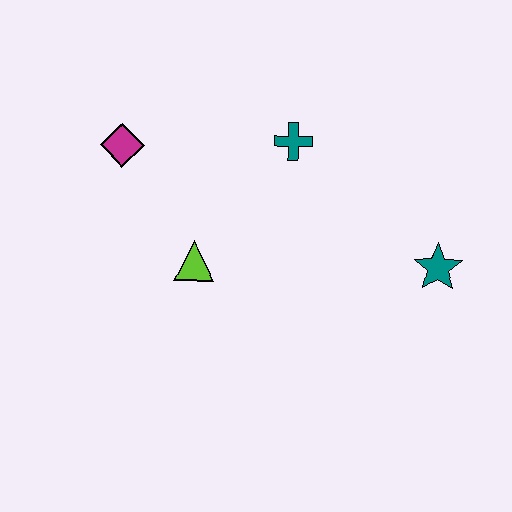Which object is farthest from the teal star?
The magenta diamond is farthest from the teal star.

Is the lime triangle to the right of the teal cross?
No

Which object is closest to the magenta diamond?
The lime triangle is closest to the magenta diamond.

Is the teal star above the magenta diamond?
No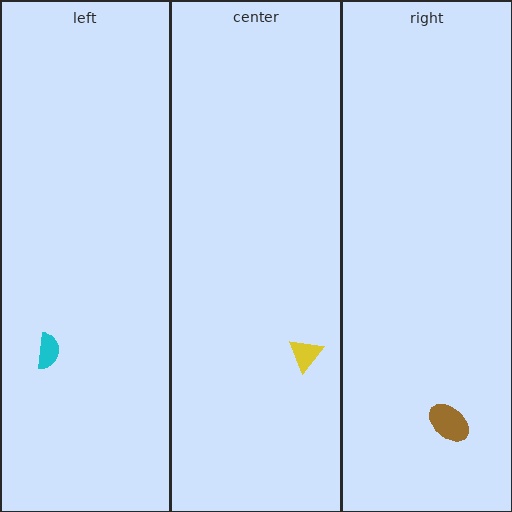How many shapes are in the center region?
1.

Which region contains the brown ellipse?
The right region.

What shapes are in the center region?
The yellow triangle.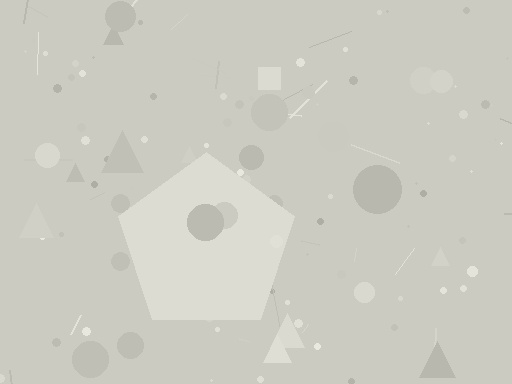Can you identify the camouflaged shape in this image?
The camouflaged shape is a pentagon.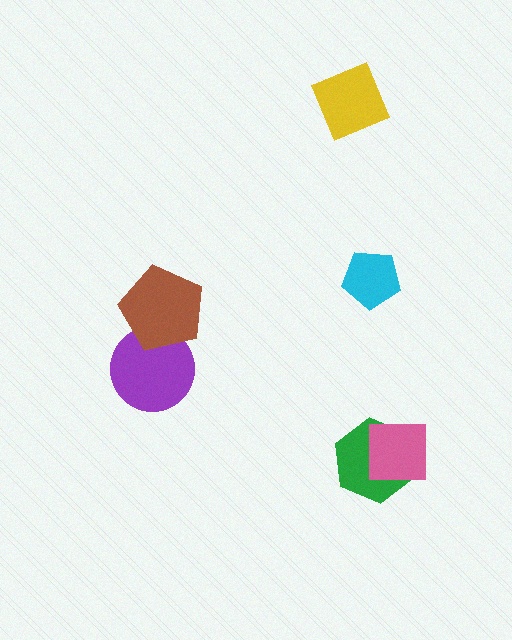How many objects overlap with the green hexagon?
1 object overlaps with the green hexagon.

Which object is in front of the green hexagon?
The pink square is in front of the green hexagon.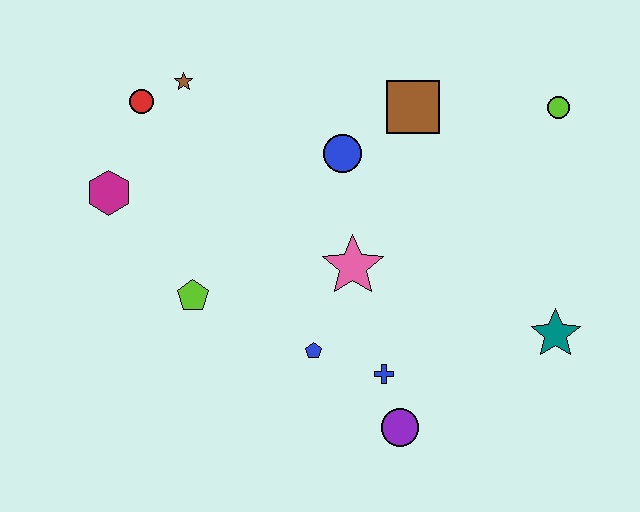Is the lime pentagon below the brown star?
Yes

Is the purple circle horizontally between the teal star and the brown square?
No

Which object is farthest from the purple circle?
The red circle is farthest from the purple circle.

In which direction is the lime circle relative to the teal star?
The lime circle is above the teal star.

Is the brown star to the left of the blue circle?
Yes